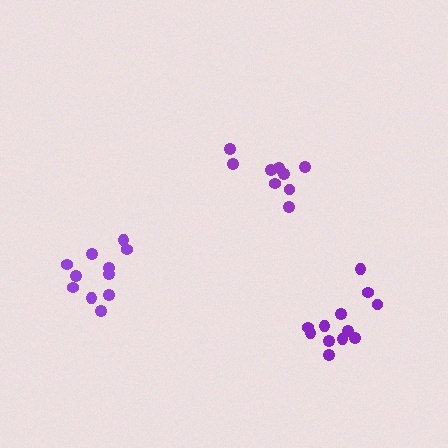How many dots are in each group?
Group 1: 11 dots, Group 2: 9 dots, Group 3: 12 dots (32 total).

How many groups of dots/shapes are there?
There are 3 groups.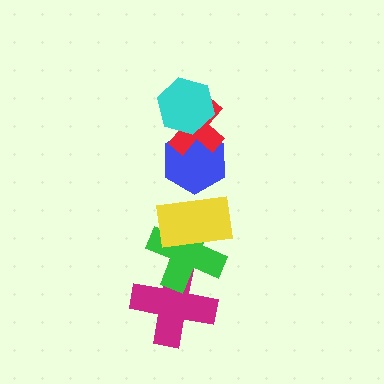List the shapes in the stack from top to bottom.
From top to bottom: the cyan hexagon, the red cross, the blue hexagon, the yellow rectangle, the green cross, the magenta cross.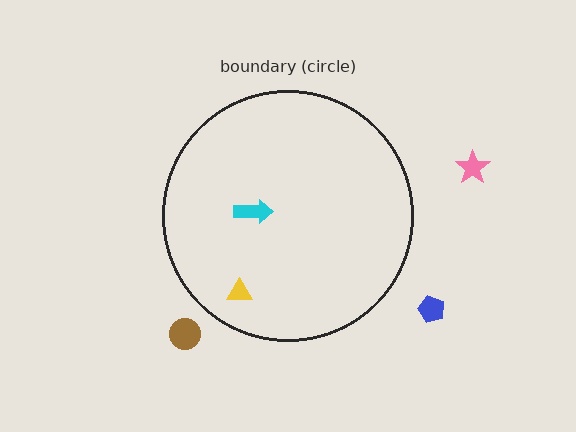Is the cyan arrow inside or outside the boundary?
Inside.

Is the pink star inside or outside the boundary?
Outside.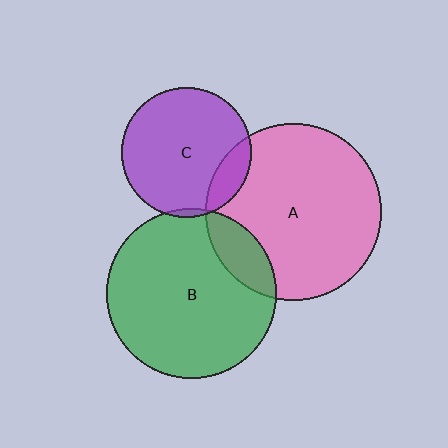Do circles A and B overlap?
Yes.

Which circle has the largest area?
Circle A (pink).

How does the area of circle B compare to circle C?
Approximately 1.7 times.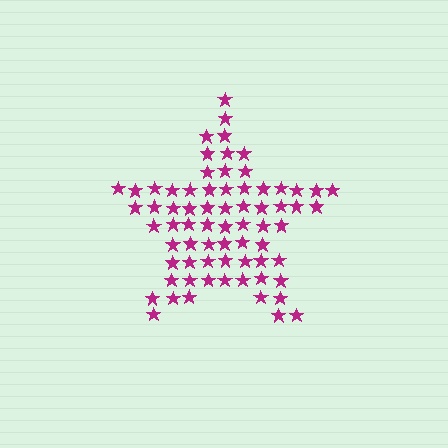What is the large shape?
The large shape is a star.